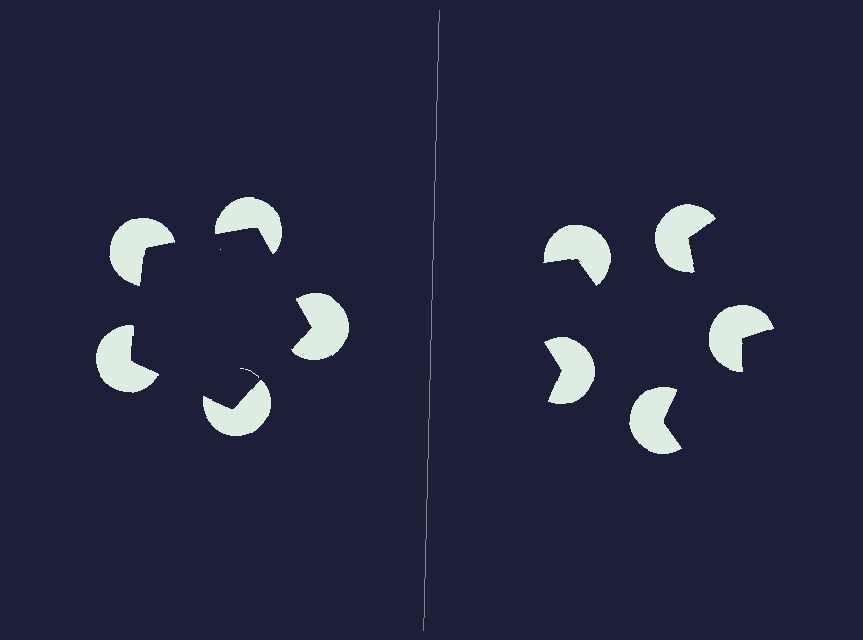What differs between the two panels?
The pac-man discs are positioned identically on both sides; only the wedge orientations differ. On the left they align to a pentagon; on the right they are misaligned.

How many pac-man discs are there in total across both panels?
10 — 5 on each side.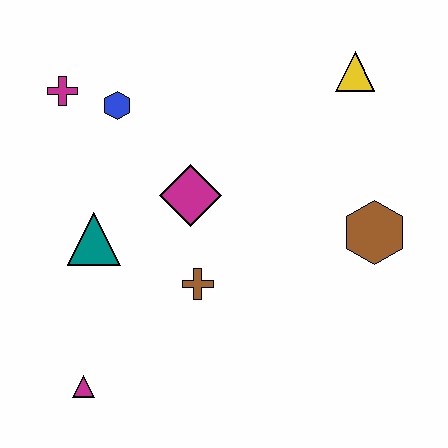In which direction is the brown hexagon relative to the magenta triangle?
The brown hexagon is to the right of the magenta triangle.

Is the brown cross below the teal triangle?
Yes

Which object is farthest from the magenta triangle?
The yellow triangle is farthest from the magenta triangle.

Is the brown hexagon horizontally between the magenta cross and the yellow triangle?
No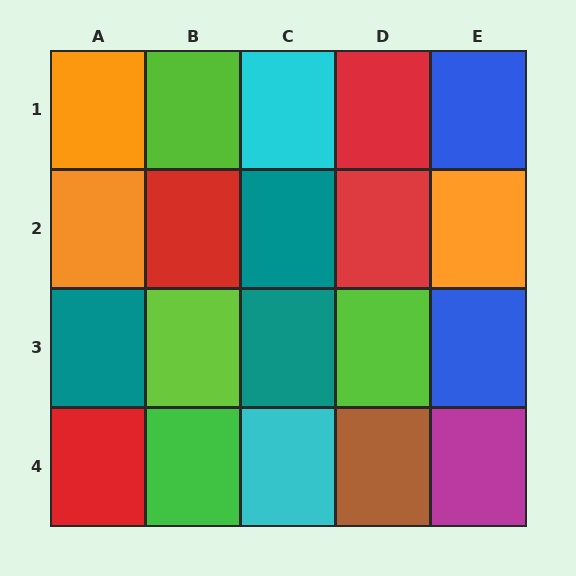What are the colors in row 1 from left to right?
Orange, lime, cyan, red, blue.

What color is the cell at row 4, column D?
Brown.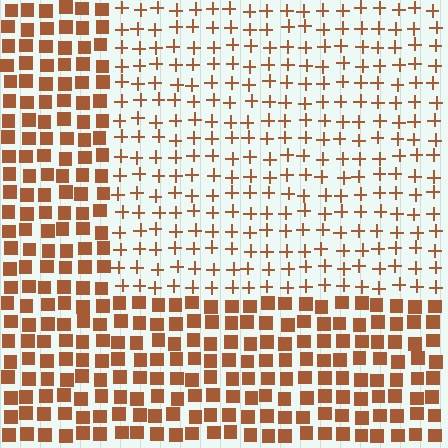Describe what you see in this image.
The image is filled with small brown elements arranged in a uniform grid. A rectangle-shaped region contains plus signs, while the surrounding area contains squares. The boundary is defined purely by the change in element shape.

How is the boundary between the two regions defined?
The boundary is defined by a change in element shape: plus signs inside vs. squares outside. All elements share the same color and spacing.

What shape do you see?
I see a rectangle.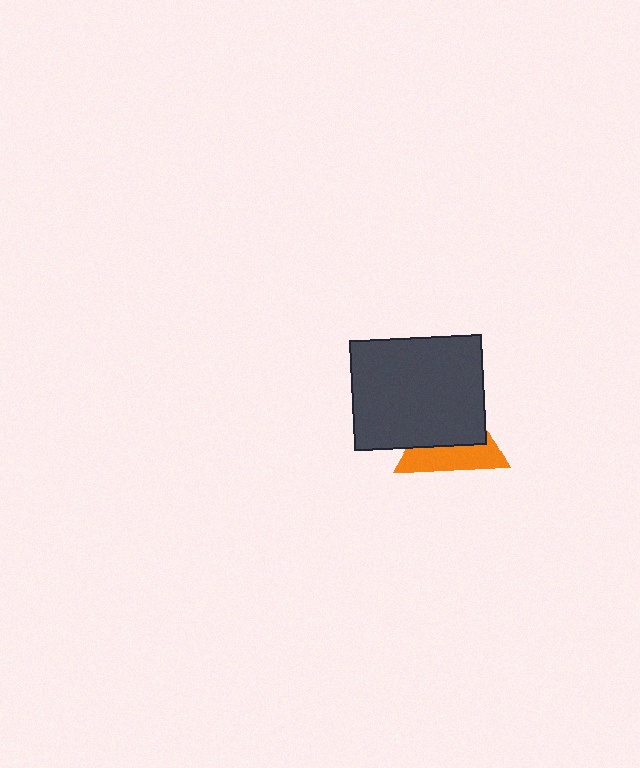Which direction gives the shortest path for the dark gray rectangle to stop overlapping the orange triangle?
Moving up gives the shortest separation.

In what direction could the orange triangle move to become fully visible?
The orange triangle could move down. That would shift it out from behind the dark gray rectangle entirely.